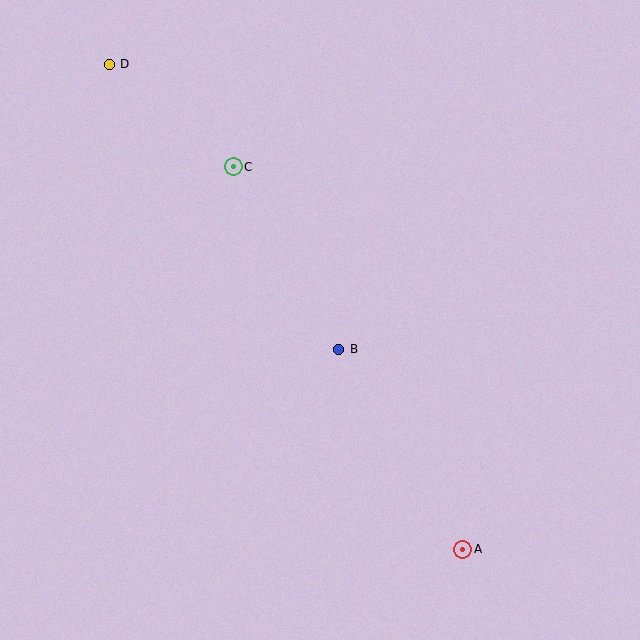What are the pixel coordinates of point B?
Point B is at (339, 349).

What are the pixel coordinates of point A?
Point A is at (463, 549).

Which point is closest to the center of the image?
Point B at (339, 349) is closest to the center.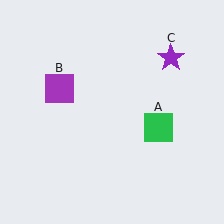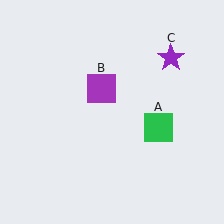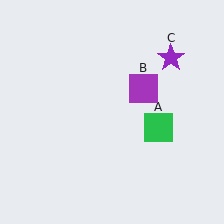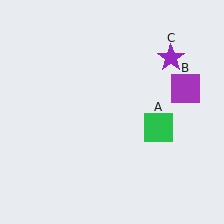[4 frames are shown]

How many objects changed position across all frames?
1 object changed position: purple square (object B).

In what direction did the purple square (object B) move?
The purple square (object B) moved right.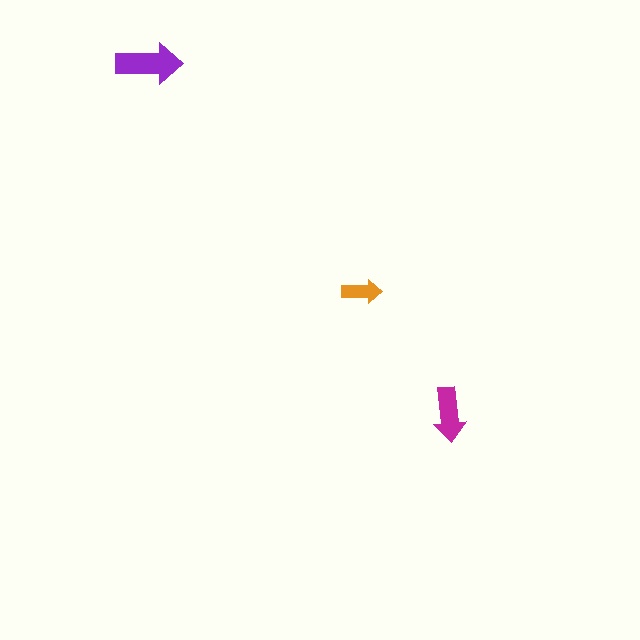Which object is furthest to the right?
The magenta arrow is rightmost.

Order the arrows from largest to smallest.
the purple one, the magenta one, the orange one.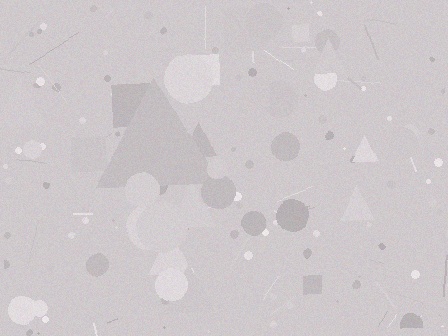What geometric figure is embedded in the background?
A triangle is embedded in the background.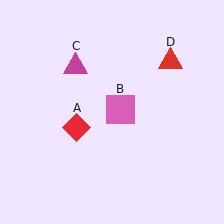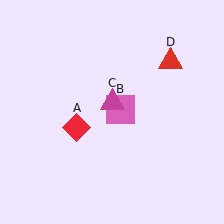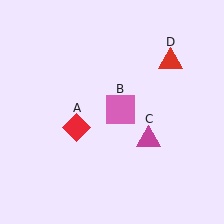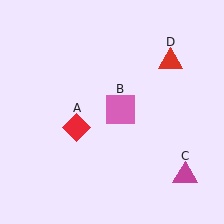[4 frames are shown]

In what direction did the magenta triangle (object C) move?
The magenta triangle (object C) moved down and to the right.